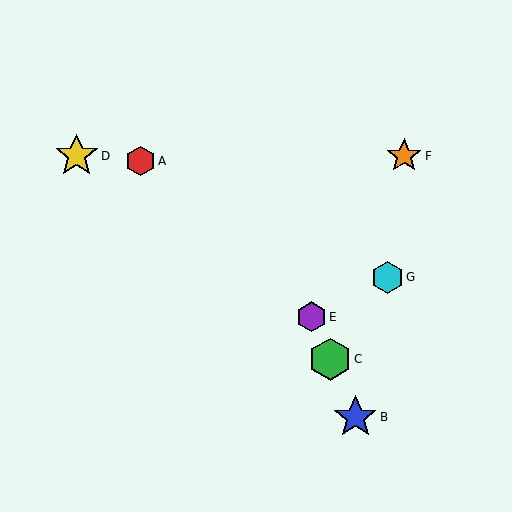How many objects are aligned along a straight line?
3 objects (B, C, E) are aligned along a straight line.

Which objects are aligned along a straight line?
Objects B, C, E are aligned along a straight line.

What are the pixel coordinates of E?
Object E is at (311, 317).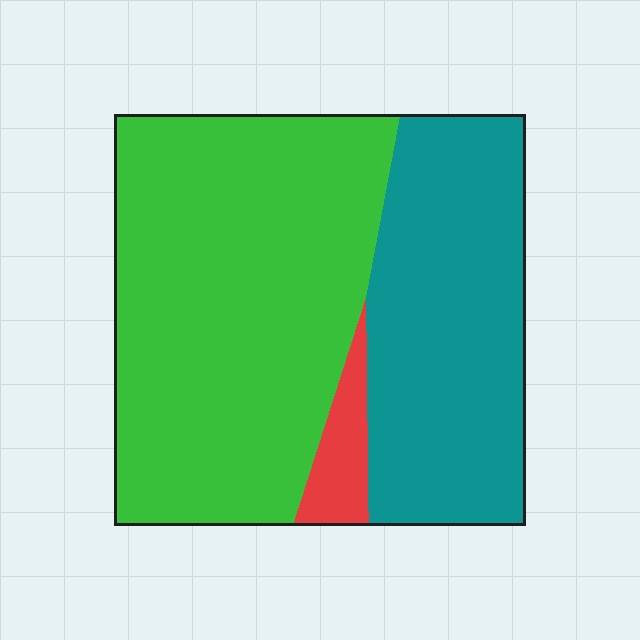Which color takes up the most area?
Green, at roughly 60%.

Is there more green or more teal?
Green.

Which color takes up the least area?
Red, at roughly 5%.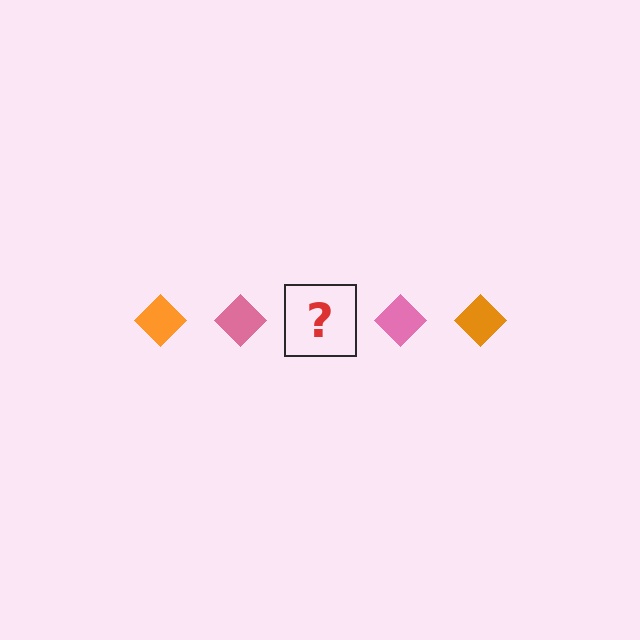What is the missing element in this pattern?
The missing element is an orange diamond.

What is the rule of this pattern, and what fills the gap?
The rule is that the pattern cycles through orange, pink diamonds. The gap should be filled with an orange diamond.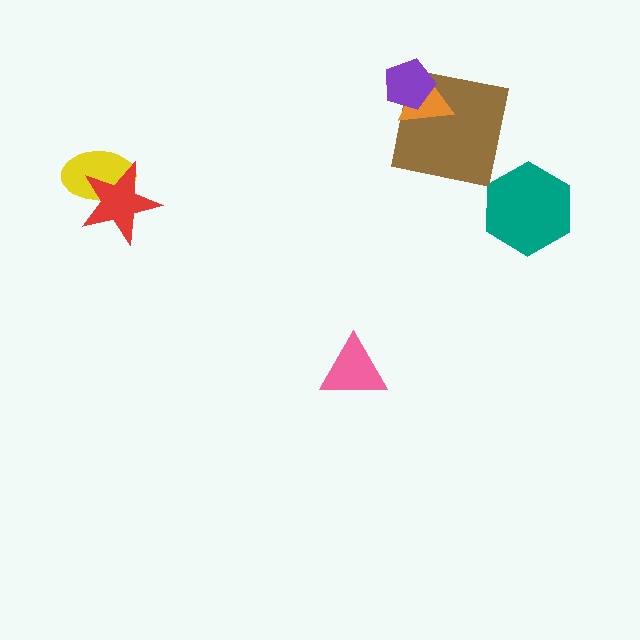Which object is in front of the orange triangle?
The purple pentagon is in front of the orange triangle.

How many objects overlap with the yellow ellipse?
1 object overlaps with the yellow ellipse.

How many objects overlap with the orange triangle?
2 objects overlap with the orange triangle.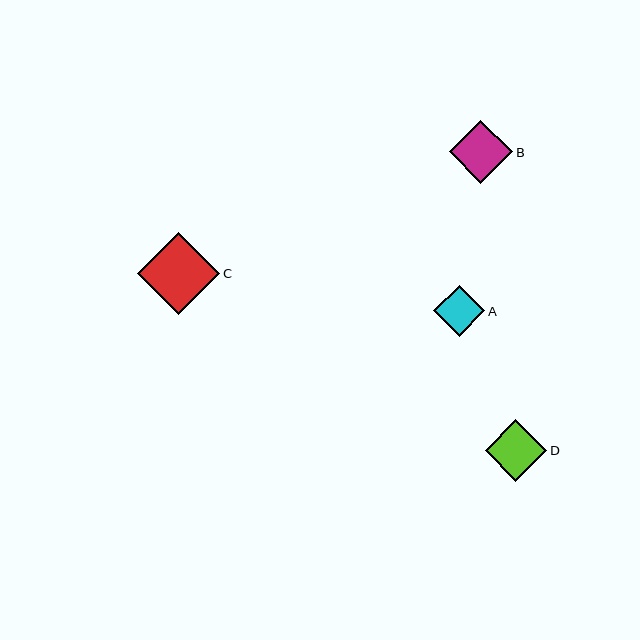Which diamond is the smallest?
Diamond A is the smallest with a size of approximately 51 pixels.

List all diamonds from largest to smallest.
From largest to smallest: C, B, D, A.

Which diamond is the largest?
Diamond C is the largest with a size of approximately 83 pixels.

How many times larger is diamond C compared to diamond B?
Diamond C is approximately 1.3 times the size of diamond B.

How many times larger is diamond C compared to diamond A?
Diamond C is approximately 1.6 times the size of diamond A.